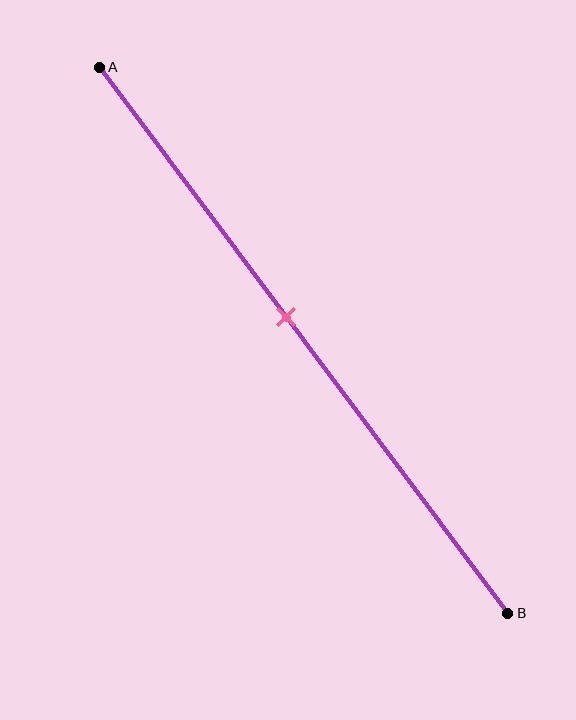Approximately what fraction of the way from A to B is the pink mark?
The pink mark is approximately 45% of the way from A to B.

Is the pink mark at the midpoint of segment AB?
No, the mark is at about 45% from A, not at the 50% midpoint.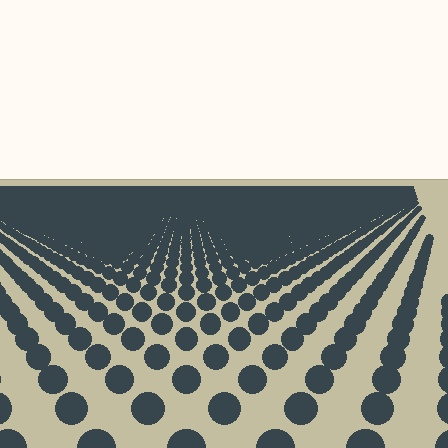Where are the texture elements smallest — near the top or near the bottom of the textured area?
Near the top.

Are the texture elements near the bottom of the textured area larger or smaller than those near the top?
Larger. Near the bottom, elements are closer to the viewer and appear at a bigger on-screen size.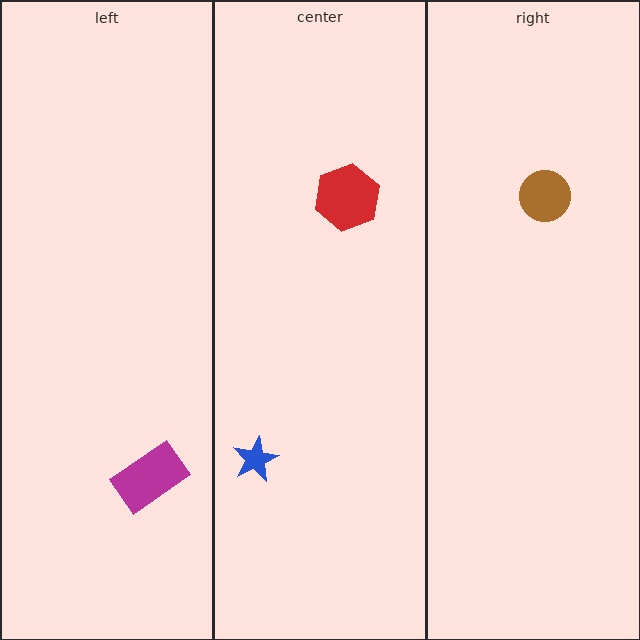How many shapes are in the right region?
1.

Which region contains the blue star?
The center region.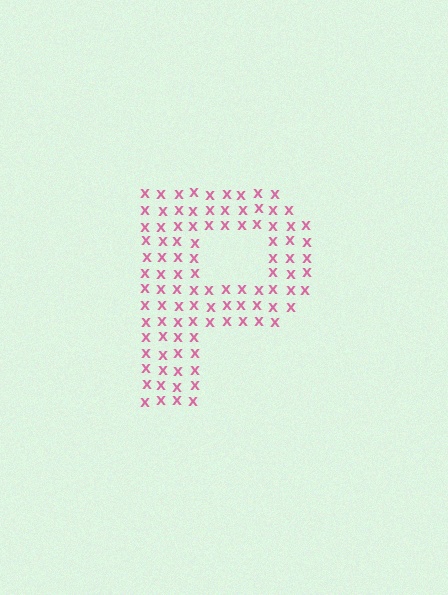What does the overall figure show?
The overall figure shows the letter P.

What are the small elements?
The small elements are letter X's.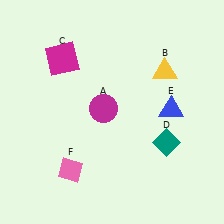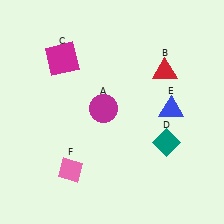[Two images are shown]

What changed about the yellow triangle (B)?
In Image 1, B is yellow. In Image 2, it changed to red.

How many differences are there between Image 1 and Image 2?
There is 1 difference between the two images.